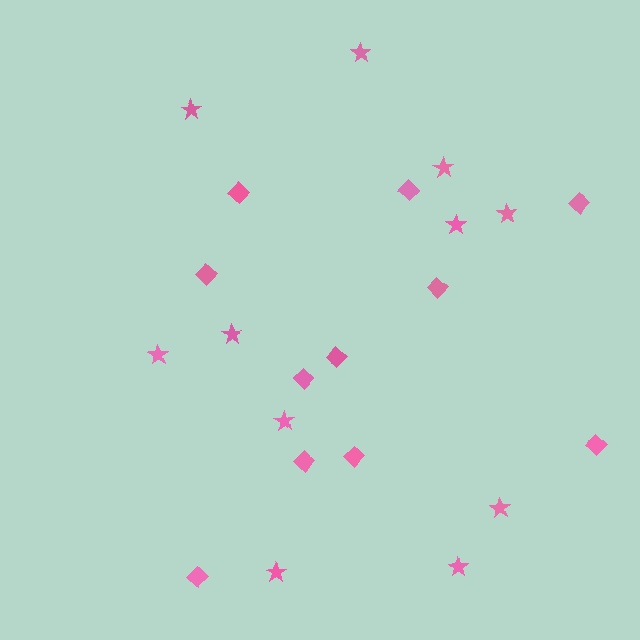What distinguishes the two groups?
There are 2 groups: one group of stars (11) and one group of diamonds (11).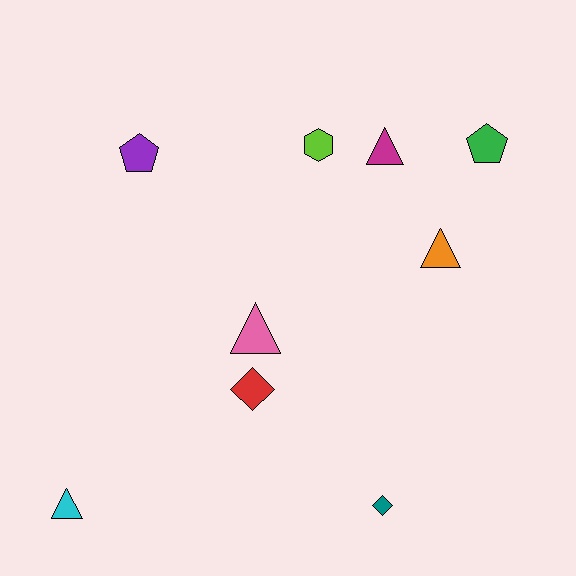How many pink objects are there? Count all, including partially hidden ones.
There is 1 pink object.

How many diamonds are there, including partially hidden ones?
There are 2 diamonds.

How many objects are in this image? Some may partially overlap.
There are 9 objects.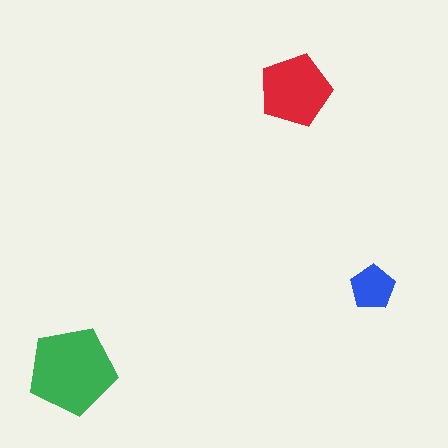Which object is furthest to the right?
The blue pentagon is rightmost.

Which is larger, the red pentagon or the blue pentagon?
The red one.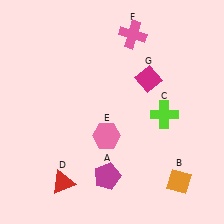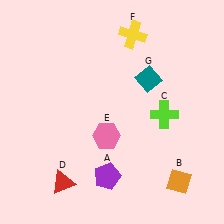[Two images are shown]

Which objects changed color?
A changed from magenta to purple. F changed from pink to yellow. G changed from magenta to teal.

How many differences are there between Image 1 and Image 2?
There are 3 differences between the two images.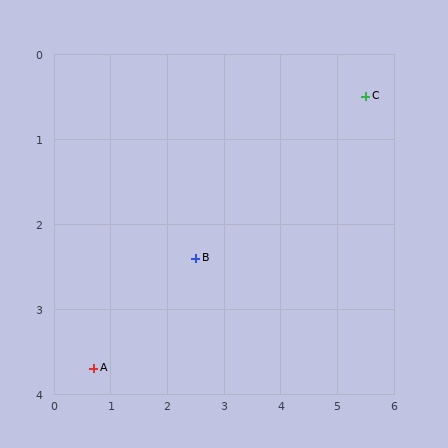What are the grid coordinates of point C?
Point C is at approximately (5.5, 0.5).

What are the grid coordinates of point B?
Point B is at approximately (2.5, 2.4).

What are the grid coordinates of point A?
Point A is at approximately (0.7, 3.7).